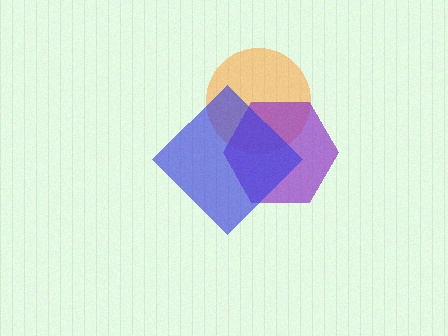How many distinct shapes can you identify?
There are 3 distinct shapes: an orange circle, a purple hexagon, a blue diamond.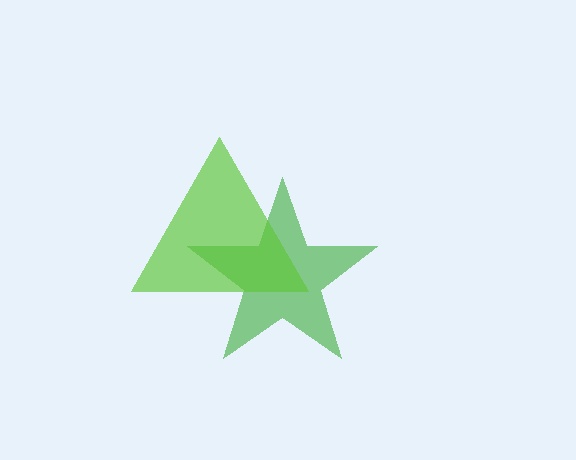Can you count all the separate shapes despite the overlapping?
Yes, there are 2 separate shapes.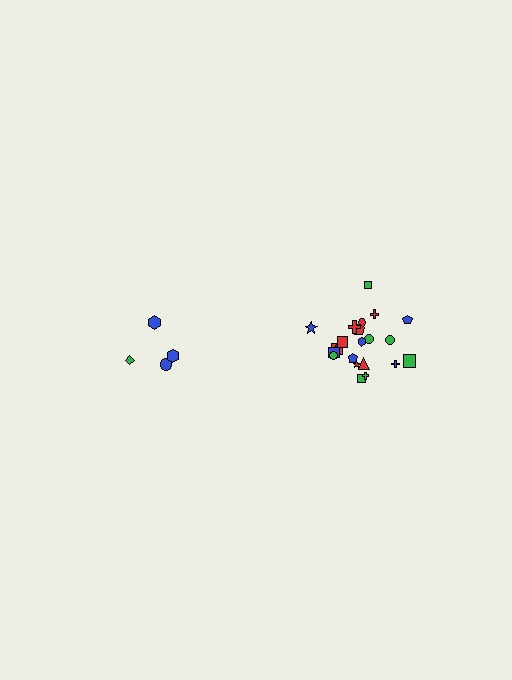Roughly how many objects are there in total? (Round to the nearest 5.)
Roughly 25 objects in total.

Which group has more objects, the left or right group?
The right group.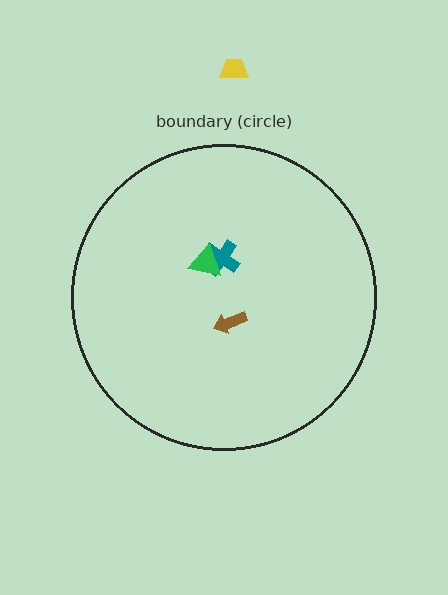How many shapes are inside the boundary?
3 inside, 1 outside.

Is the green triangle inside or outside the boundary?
Inside.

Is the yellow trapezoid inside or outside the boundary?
Outside.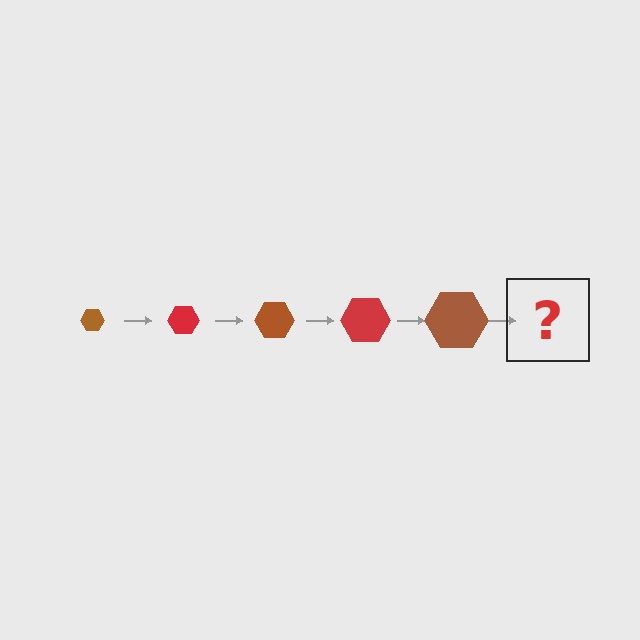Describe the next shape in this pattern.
It should be a red hexagon, larger than the previous one.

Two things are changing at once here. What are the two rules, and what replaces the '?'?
The two rules are that the hexagon grows larger each step and the color cycles through brown and red. The '?' should be a red hexagon, larger than the previous one.